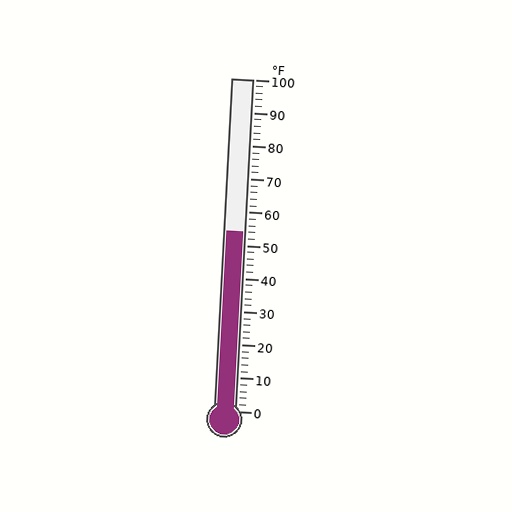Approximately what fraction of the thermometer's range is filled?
The thermometer is filled to approximately 55% of its range.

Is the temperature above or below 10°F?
The temperature is above 10°F.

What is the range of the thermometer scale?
The thermometer scale ranges from 0°F to 100°F.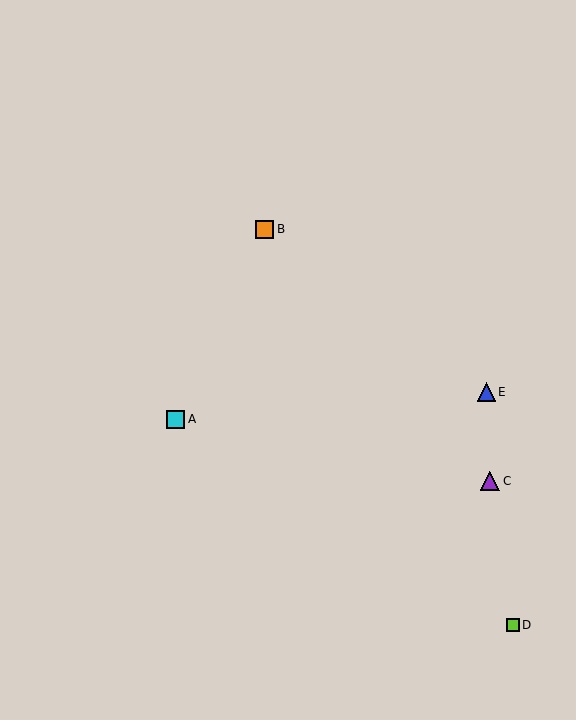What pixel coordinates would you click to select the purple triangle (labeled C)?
Click at (490, 481) to select the purple triangle C.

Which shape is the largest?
The purple triangle (labeled C) is the largest.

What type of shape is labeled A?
Shape A is a cyan square.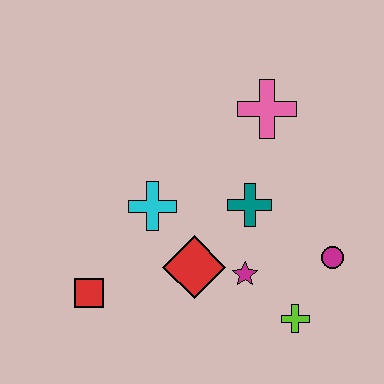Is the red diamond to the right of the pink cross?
No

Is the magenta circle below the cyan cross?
Yes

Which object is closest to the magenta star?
The red diamond is closest to the magenta star.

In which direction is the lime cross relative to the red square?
The lime cross is to the right of the red square.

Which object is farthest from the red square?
The pink cross is farthest from the red square.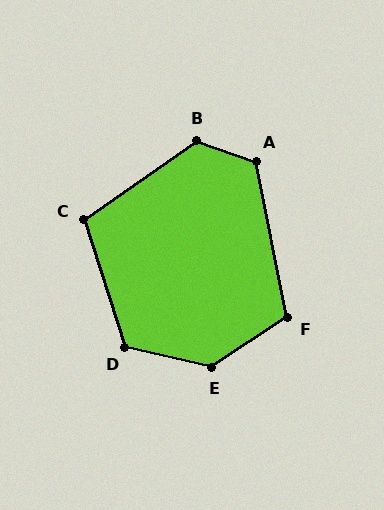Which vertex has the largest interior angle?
E, at approximately 134 degrees.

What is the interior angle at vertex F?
Approximately 112 degrees (obtuse).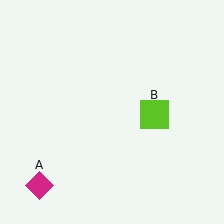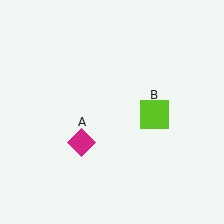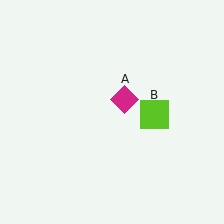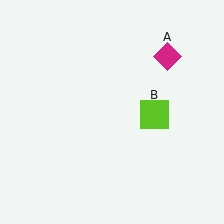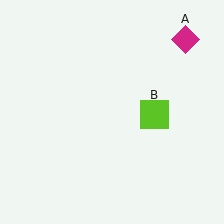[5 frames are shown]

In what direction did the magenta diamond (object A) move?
The magenta diamond (object A) moved up and to the right.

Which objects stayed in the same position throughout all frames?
Lime square (object B) remained stationary.